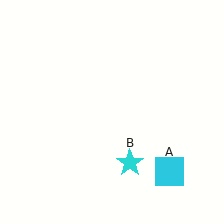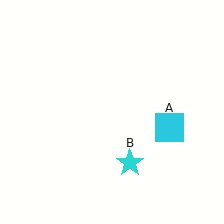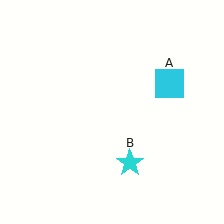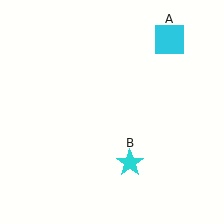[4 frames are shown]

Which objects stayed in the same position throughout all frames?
Cyan star (object B) remained stationary.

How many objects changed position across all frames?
1 object changed position: cyan square (object A).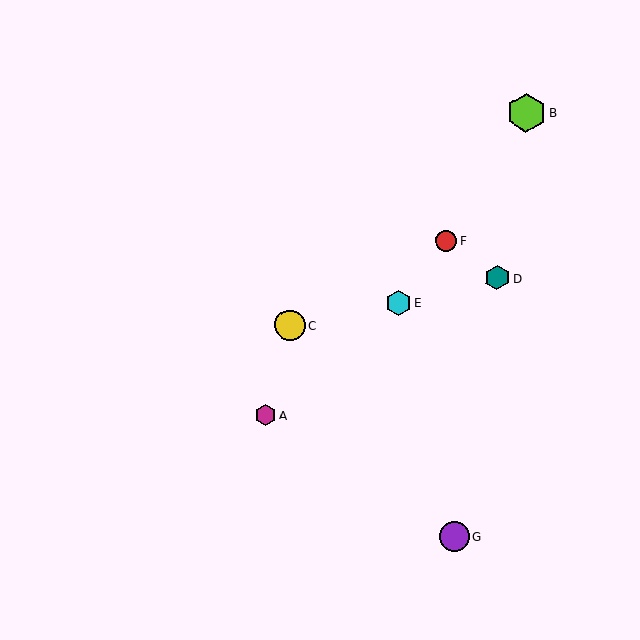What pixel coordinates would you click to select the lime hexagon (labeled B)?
Click at (526, 113) to select the lime hexagon B.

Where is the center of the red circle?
The center of the red circle is at (446, 241).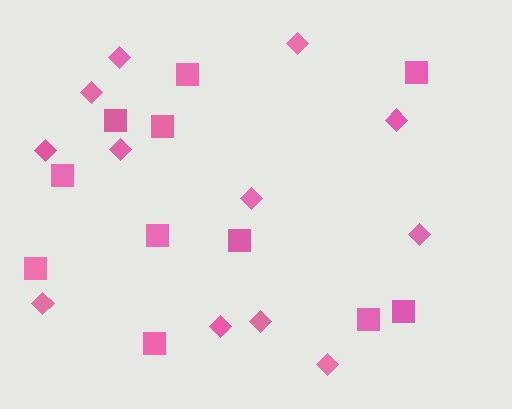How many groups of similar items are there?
There are 2 groups: one group of squares (11) and one group of diamonds (12).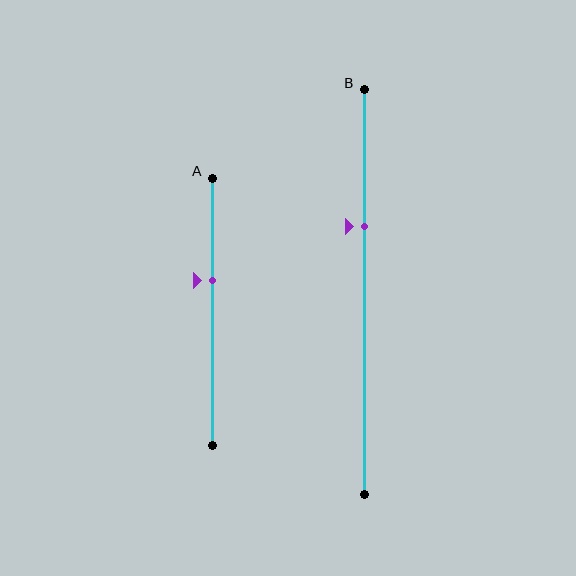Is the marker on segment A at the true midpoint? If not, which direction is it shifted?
No, the marker on segment A is shifted upward by about 12% of the segment length.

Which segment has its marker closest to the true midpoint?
Segment A has its marker closest to the true midpoint.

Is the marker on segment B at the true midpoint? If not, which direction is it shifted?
No, the marker on segment B is shifted upward by about 16% of the segment length.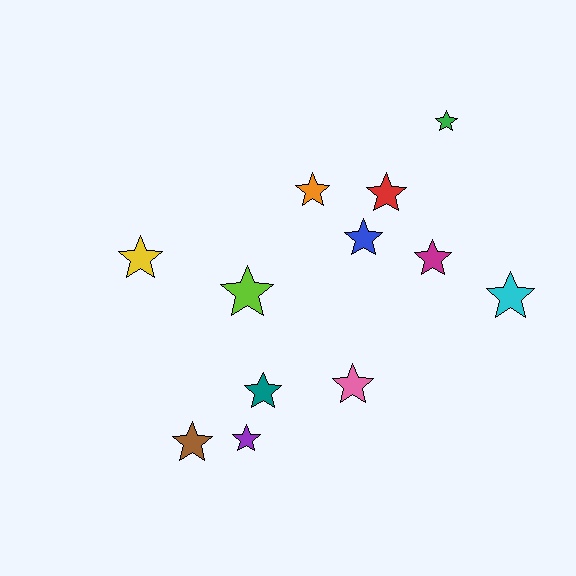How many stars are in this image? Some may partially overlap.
There are 12 stars.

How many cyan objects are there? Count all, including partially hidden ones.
There is 1 cyan object.